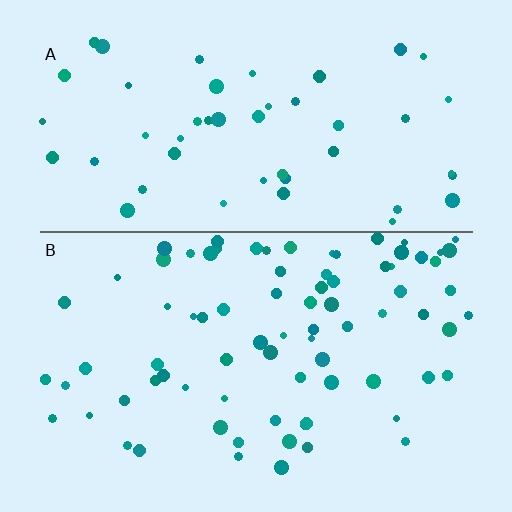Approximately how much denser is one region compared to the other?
Approximately 1.6× — region B over region A.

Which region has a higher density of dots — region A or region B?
B (the bottom).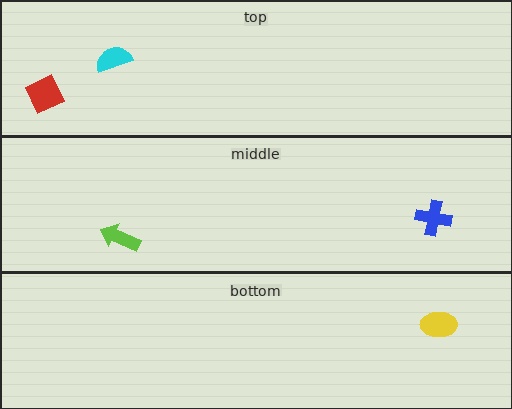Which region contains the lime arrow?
The middle region.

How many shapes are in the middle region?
2.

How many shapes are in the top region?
2.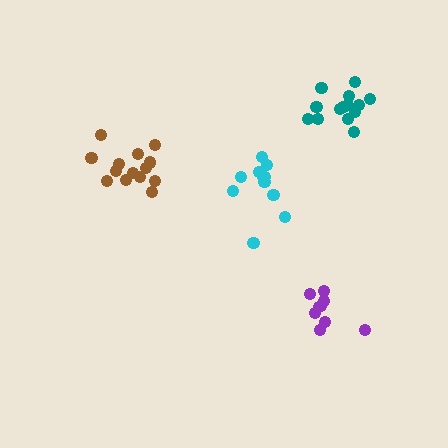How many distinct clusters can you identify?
There are 4 distinct clusters.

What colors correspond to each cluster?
The clusters are colored: cyan, brown, purple, teal.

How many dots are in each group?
Group 1: 11 dots, Group 2: 14 dots, Group 3: 9 dots, Group 4: 14 dots (48 total).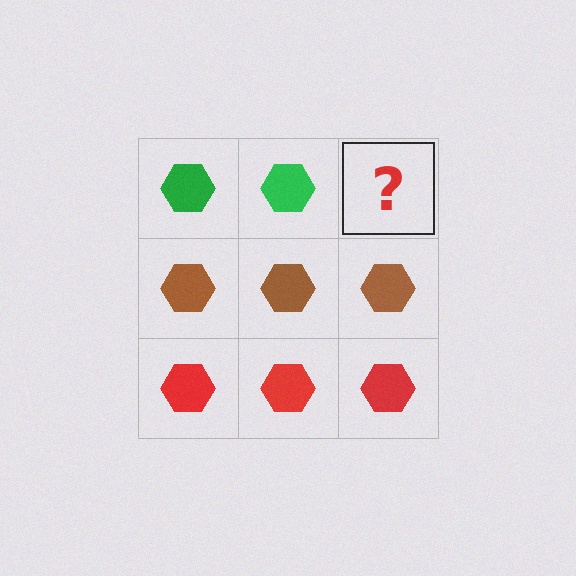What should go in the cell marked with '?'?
The missing cell should contain a green hexagon.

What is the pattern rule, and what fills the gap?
The rule is that each row has a consistent color. The gap should be filled with a green hexagon.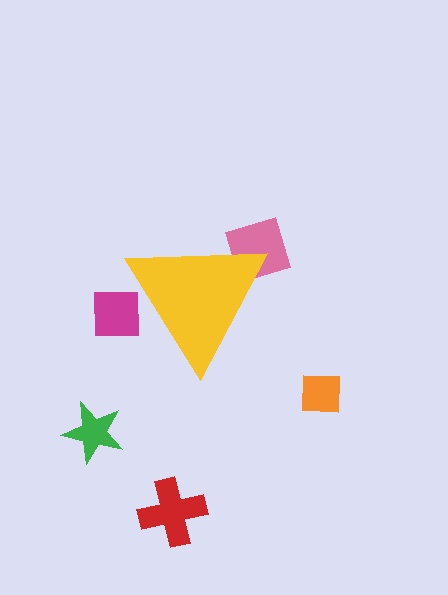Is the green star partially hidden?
No, the green star is fully visible.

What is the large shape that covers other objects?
A yellow triangle.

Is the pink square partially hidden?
Yes, the pink square is partially hidden behind the yellow triangle.